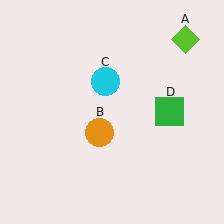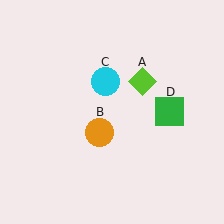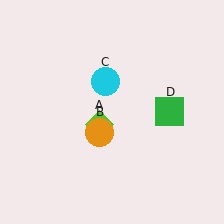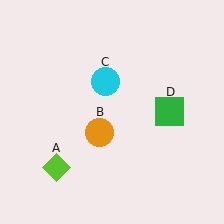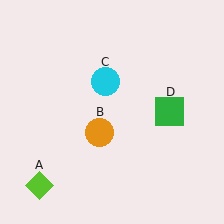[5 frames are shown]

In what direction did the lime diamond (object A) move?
The lime diamond (object A) moved down and to the left.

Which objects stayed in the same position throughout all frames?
Orange circle (object B) and cyan circle (object C) and green square (object D) remained stationary.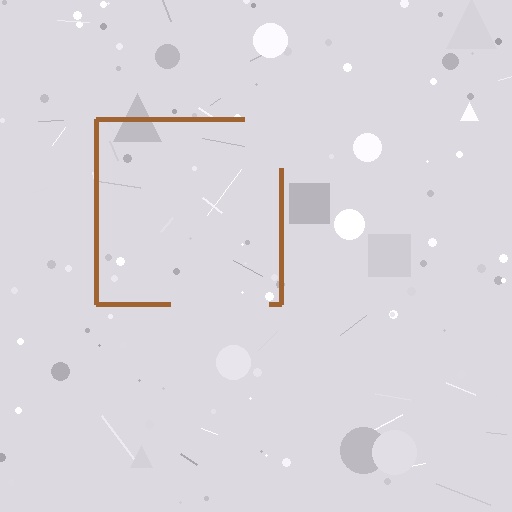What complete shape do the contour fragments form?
The contour fragments form a square.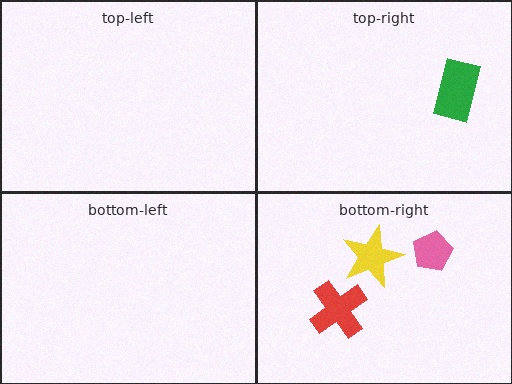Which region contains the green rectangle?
The top-right region.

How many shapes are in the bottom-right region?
3.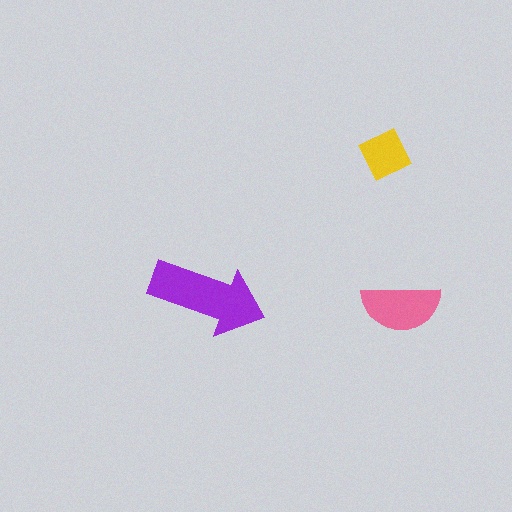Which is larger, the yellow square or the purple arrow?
The purple arrow.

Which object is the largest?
The purple arrow.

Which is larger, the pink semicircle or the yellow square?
The pink semicircle.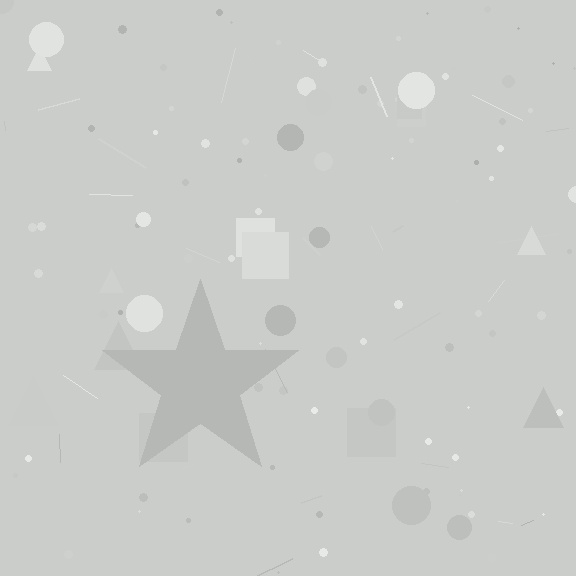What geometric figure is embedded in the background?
A star is embedded in the background.